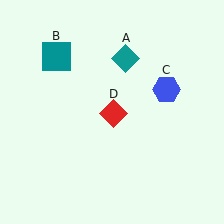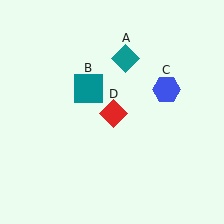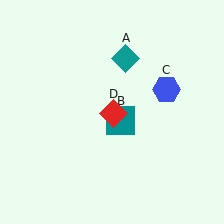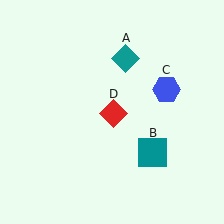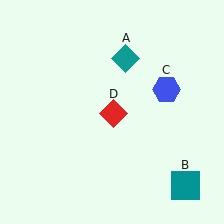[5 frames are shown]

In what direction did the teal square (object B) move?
The teal square (object B) moved down and to the right.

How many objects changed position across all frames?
1 object changed position: teal square (object B).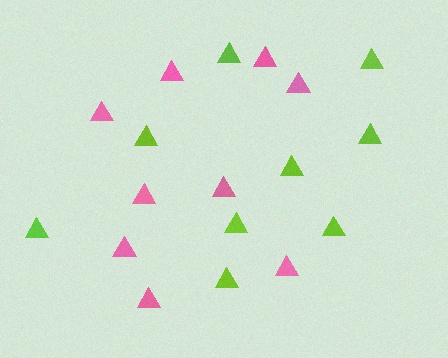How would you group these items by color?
There are 2 groups: one group of pink triangles (9) and one group of lime triangles (9).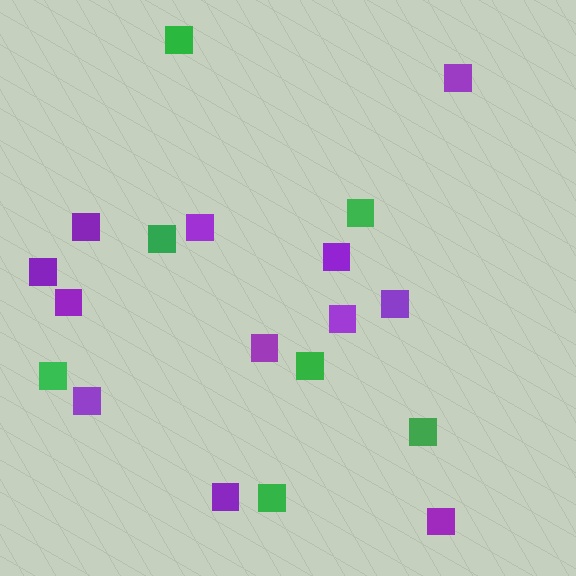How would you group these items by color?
There are 2 groups: one group of purple squares (12) and one group of green squares (7).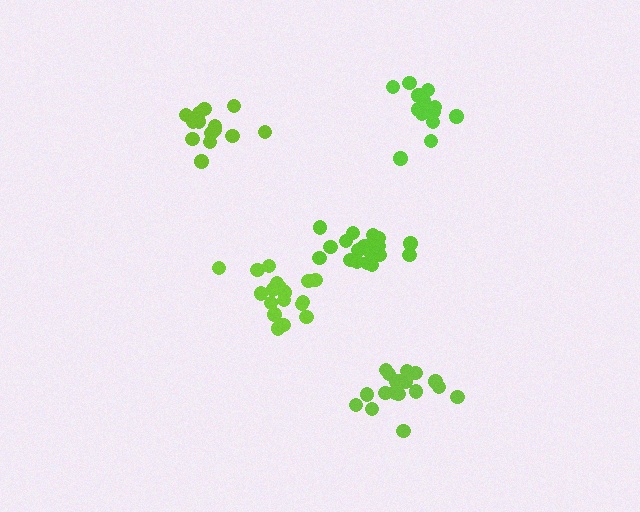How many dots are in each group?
Group 1: 19 dots, Group 2: 14 dots, Group 3: 18 dots, Group 4: 15 dots, Group 5: 20 dots (86 total).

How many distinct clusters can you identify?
There are 5 distinct clusters.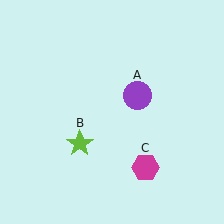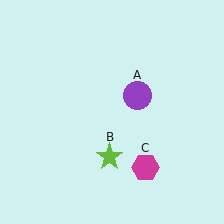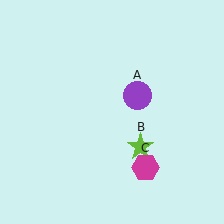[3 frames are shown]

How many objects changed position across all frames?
1 object changed position: lime star (object B).